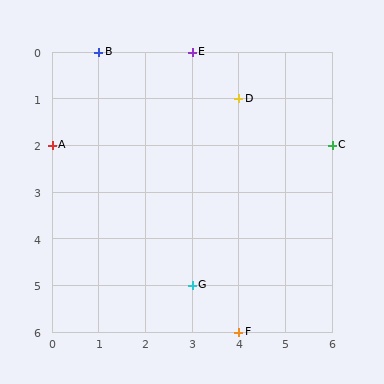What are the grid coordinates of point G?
Point G is at grid coordinates (3, 5).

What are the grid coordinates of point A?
Point A is at grid coordinates (0, 2).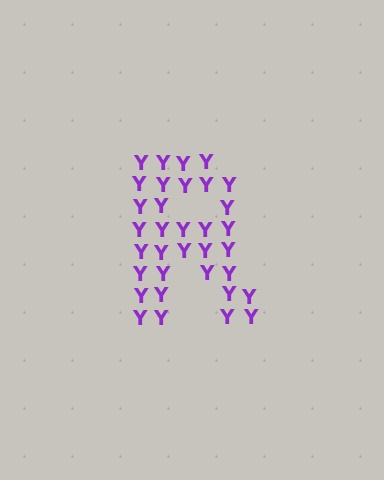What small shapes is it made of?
It is made of small letter Y's.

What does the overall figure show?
The overall figure shows the letter R.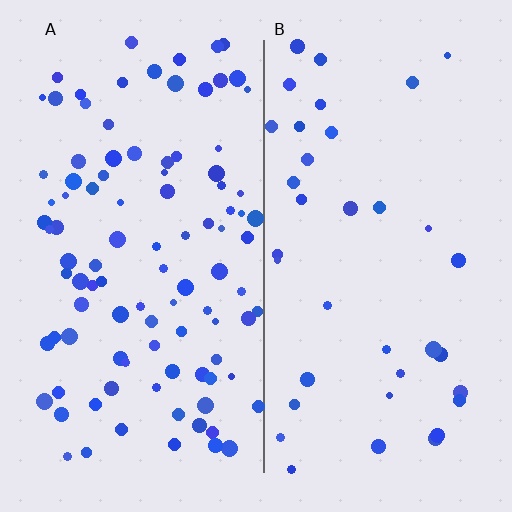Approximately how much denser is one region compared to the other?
Approximately 2.7× — region A over region B.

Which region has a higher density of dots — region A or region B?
A (the left).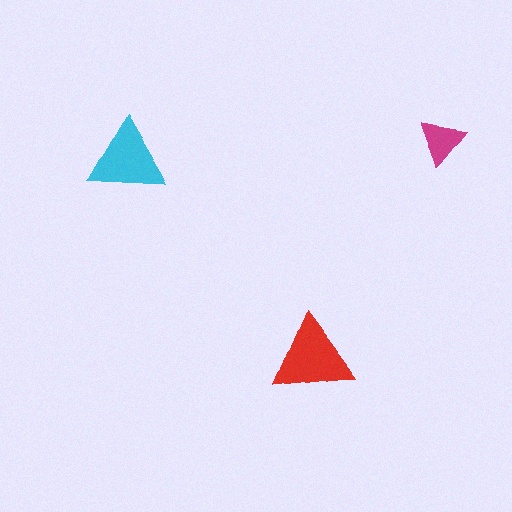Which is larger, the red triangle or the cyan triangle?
The red one.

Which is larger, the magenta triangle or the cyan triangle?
The cyan one.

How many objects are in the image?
There are 3 objects in the image.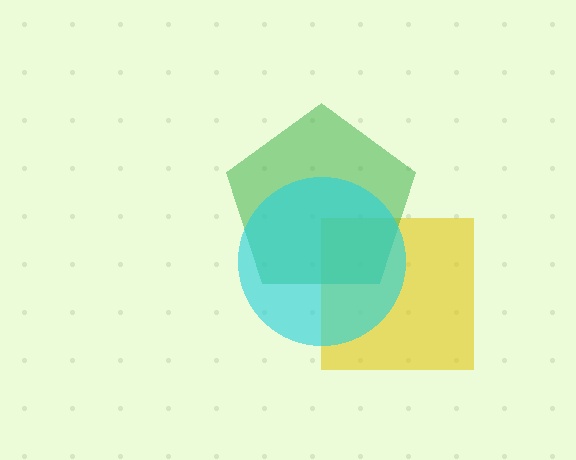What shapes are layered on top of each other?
The layered shapes are: a yellow square, a green pentagon, a cyan circle.